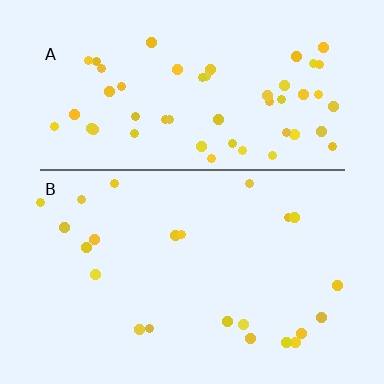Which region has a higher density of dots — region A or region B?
A (the top).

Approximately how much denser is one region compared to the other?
Approximately 2.4× — region A over region B.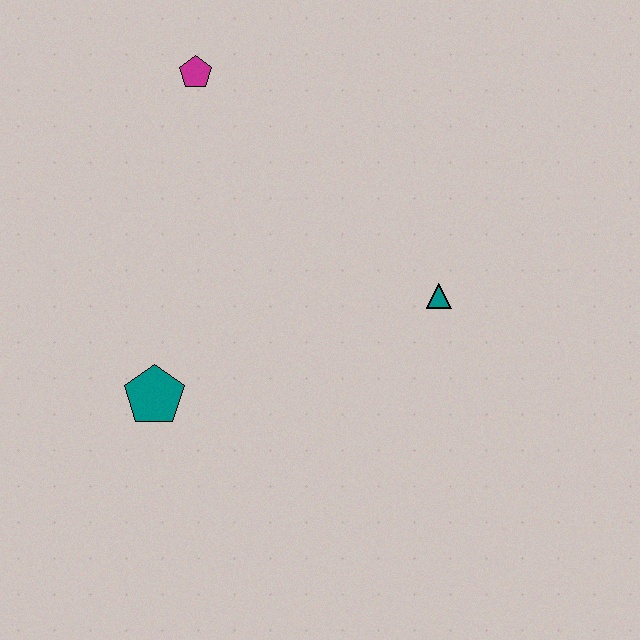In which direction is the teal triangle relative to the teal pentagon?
The teal triangle is to the right of the teal pentagon.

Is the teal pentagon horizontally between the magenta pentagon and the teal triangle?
No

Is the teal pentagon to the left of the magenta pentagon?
Yes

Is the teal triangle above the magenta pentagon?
No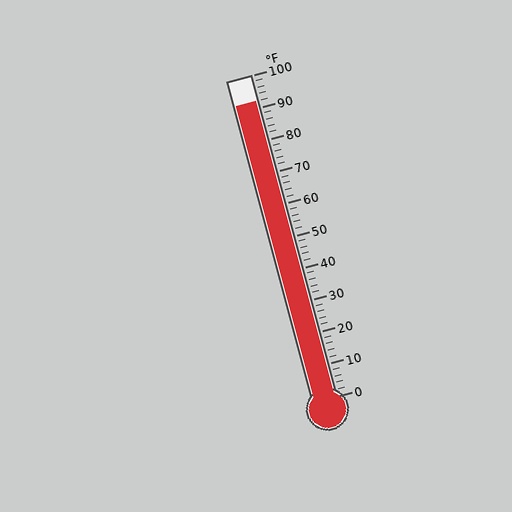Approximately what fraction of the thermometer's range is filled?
The thermometer is filled to approximately 90% of its range.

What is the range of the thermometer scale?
The thermometer scale ranges from 0°F to 100°F.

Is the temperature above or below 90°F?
The temperature is above 90°F.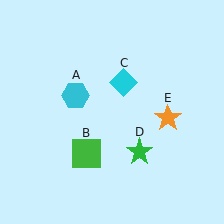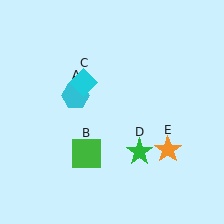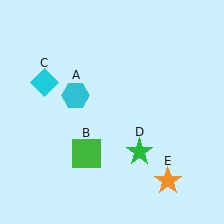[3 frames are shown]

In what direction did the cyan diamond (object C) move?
The cyan diamond (object C) moved left.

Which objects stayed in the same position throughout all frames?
Cyan hexagon (object A) and green square (object B) and green star (object D) remained stationary.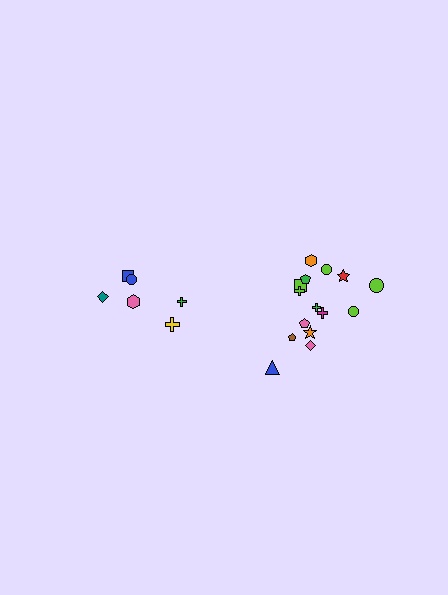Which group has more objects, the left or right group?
The right group.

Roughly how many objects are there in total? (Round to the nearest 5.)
Roughly 20 objects in total.